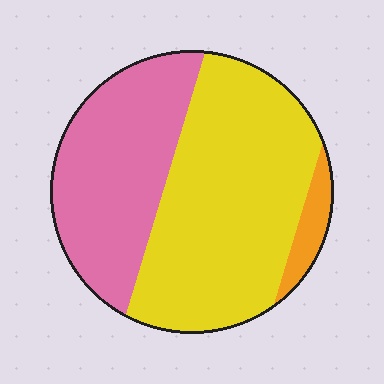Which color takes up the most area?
Yellow, at roughly 55%.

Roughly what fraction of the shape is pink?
Pink covers roughly 40% of the shape.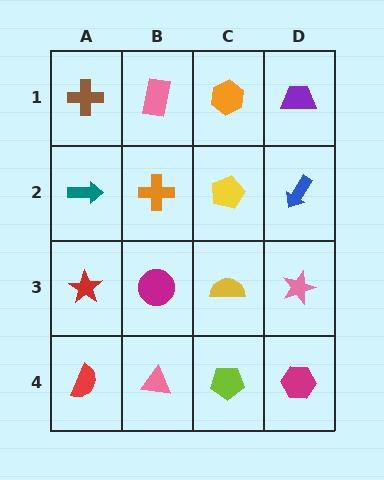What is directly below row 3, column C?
A lime pentagon.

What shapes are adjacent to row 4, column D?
A pink star (row 3, column D), a lime pentagon (row 4, column C).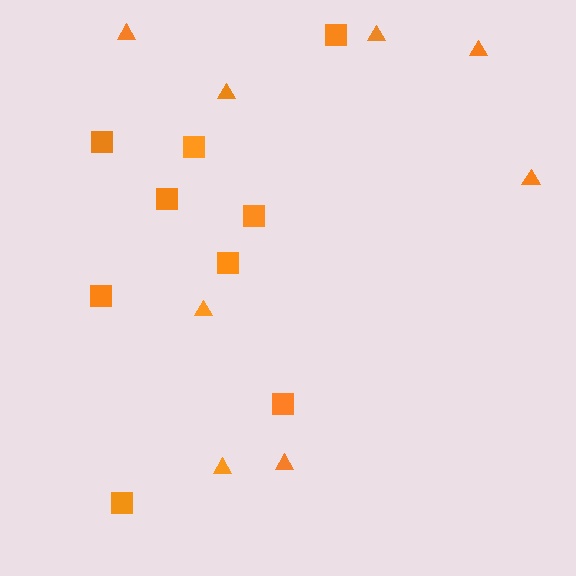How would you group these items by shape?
There are 2 groups: one group of squares (9) and one group of triangles (8).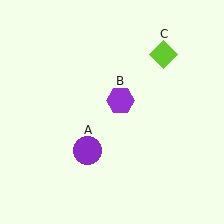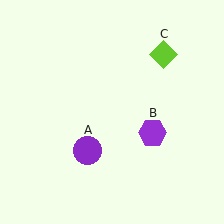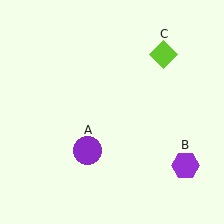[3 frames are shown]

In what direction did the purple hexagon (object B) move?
The purple hexagon (object B) moved down and to the right.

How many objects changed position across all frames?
1 object changed position: purple hexagon (object B).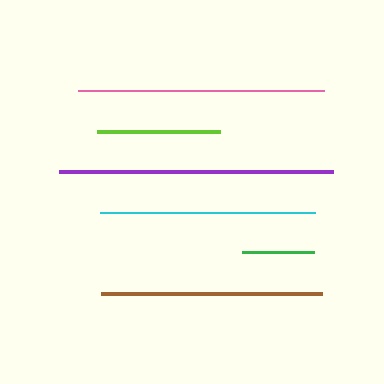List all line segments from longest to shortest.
From longest to shortest: purple, pink, brown, cyan, lime, green.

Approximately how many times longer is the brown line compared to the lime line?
The brown line is approximately 1.8 times the length of the lime line.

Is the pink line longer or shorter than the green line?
The pink line is longer than the green line.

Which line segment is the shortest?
The green line is the shortest at approximately 72 pixels.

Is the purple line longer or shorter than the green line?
The purple line is longer than the green line.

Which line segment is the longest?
The purple line is the longest at approximately 274 pixels.